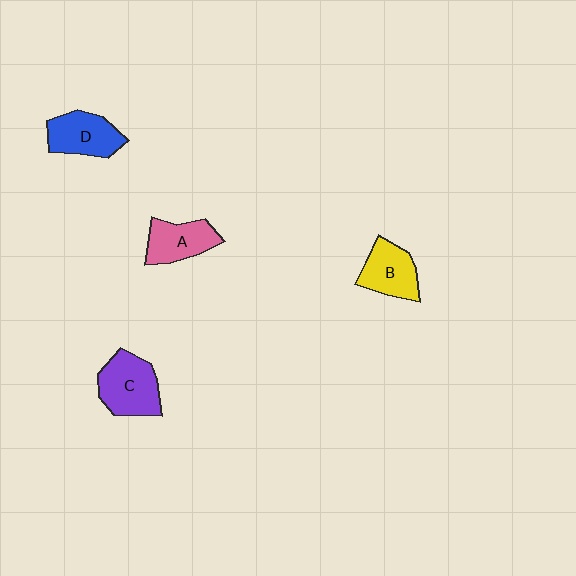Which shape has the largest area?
Shape C (purple).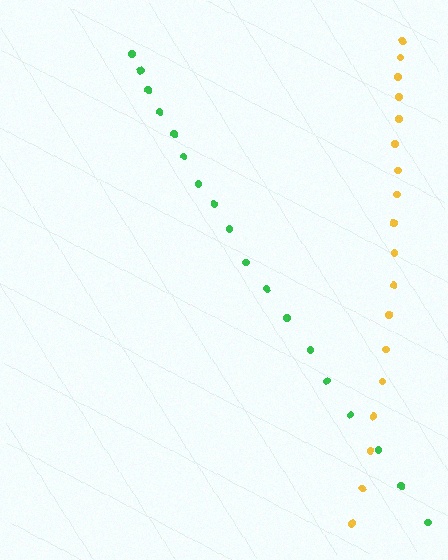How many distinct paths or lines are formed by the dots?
There are 2 distinct paths.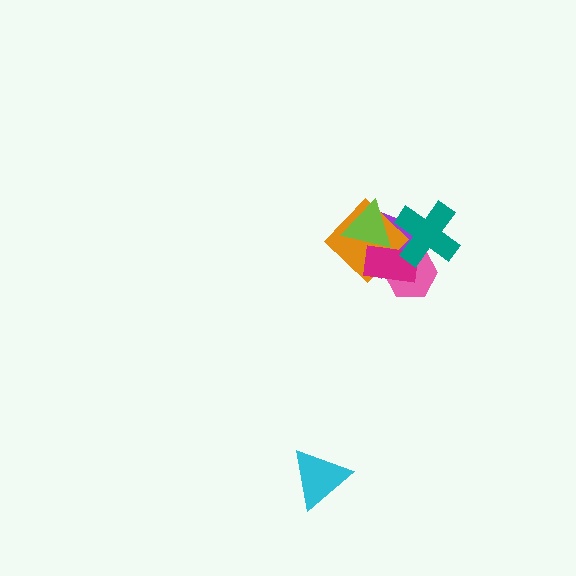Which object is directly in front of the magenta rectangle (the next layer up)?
The teal cross is directly in front of the magenta rectangle.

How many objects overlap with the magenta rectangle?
5 objects overlap with the magenta rectangle.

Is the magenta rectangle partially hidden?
Yes, it is partially covered by another shape.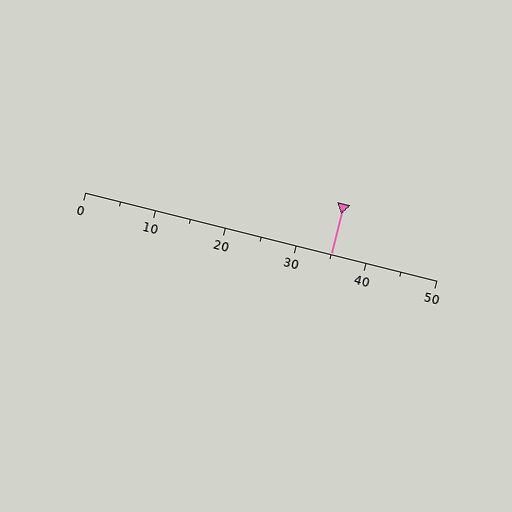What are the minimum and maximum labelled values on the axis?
The axis runs from 0 to 50.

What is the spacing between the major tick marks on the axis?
The major ticks are spaced 10 apart.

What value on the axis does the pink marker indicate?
The marker indicates approximately 35.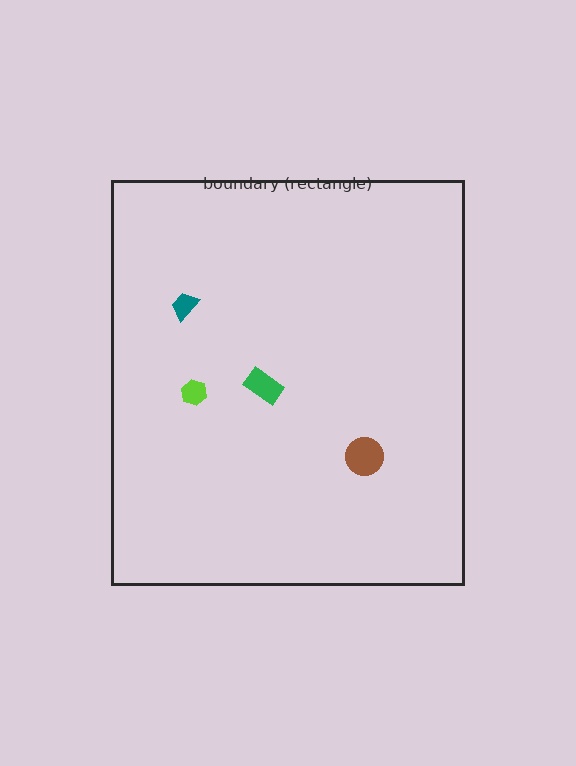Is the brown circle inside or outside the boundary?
Inside.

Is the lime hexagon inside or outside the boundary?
Inside.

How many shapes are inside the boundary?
4 inside, 0 outside.